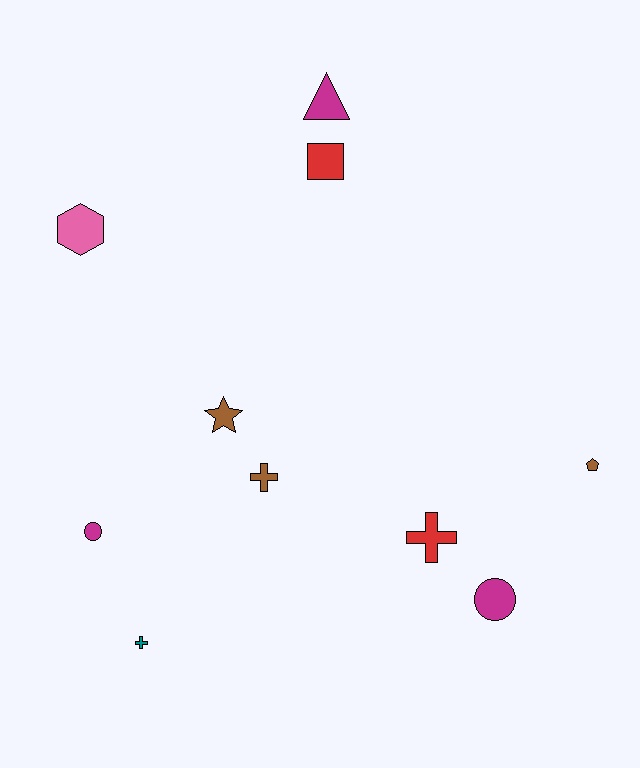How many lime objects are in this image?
There are no lime objects.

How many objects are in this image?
There are 10 objects.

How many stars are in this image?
There is 1 star.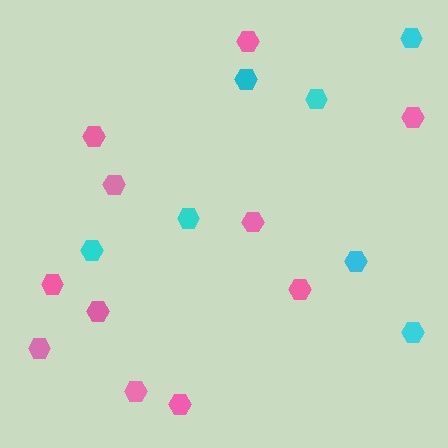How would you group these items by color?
There are 2 groups: one group of pink hexagons (11) and one group of cyan hexagons (7).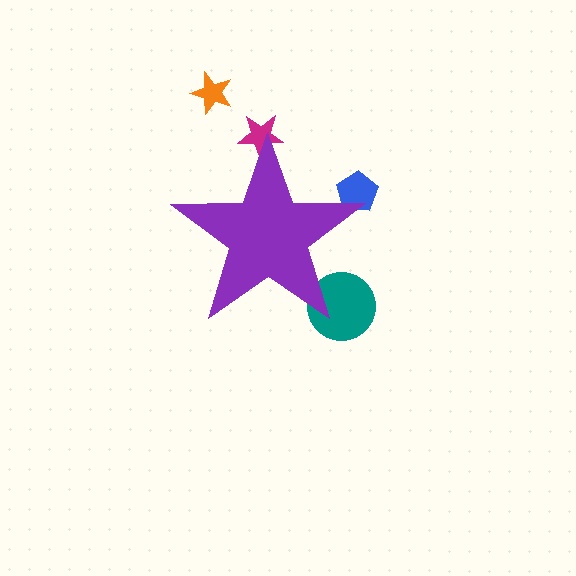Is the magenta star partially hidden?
Yes, the magenta star is partially hidden behind the purple star.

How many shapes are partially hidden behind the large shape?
3 shapes are partially hidden.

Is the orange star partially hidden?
No, the orange star is fully visible.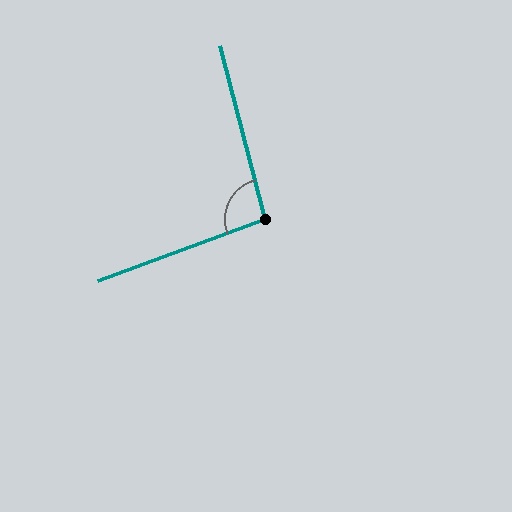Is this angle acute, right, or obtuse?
It is obtuse.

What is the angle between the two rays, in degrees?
Approximately 95 degrees.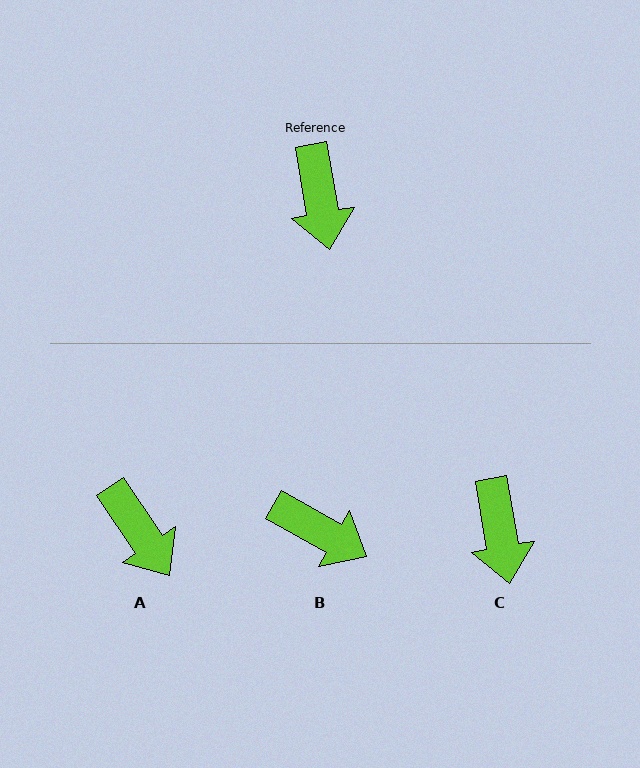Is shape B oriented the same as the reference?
No, it is off by about 51 degrees.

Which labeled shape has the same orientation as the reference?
C.